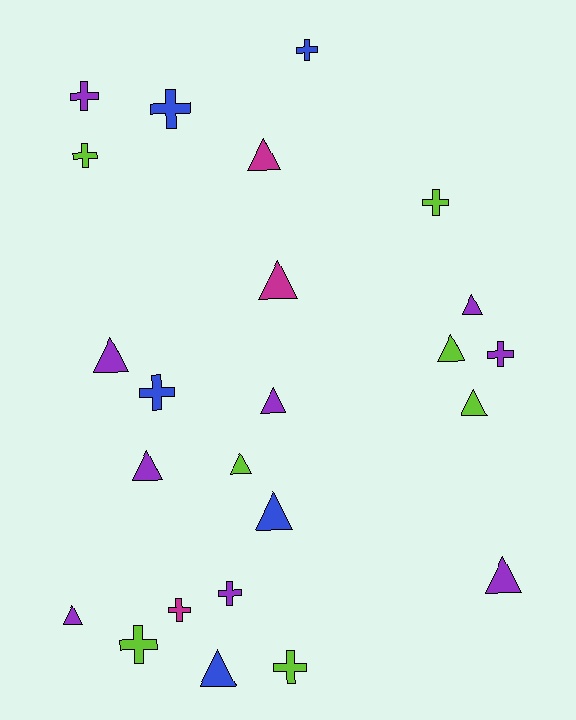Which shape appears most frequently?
Triangle, with 13 objects.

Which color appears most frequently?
Purple, with 9 objects.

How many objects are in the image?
There are 24 objects.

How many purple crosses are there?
There are 3 purple crosses.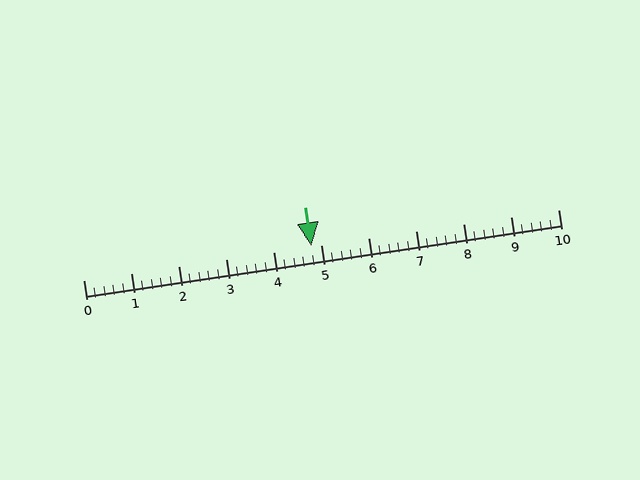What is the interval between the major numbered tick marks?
The major tick marks are spaced 1 units apart.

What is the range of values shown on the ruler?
The ruler shows values from 0 to 10.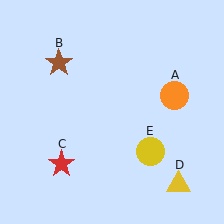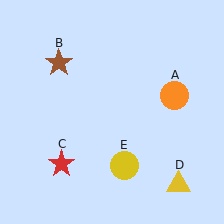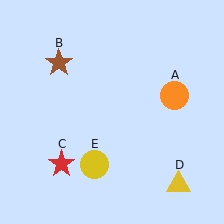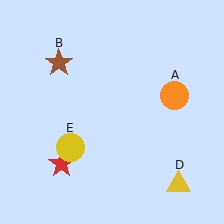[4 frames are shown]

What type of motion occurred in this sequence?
The yellow circle (object E) rotated clockwise around the center of the scene.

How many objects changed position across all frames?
1 object changed position: yellow circle (object E).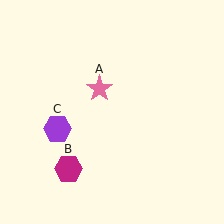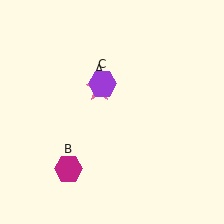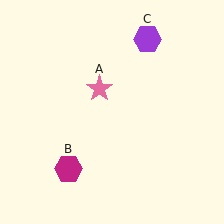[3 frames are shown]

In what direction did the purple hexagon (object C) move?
The purple hexagon (object C) moved up and to the right.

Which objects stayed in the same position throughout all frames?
Pink star (object A) and magenta hexagon (object B) remained stationary.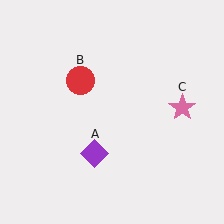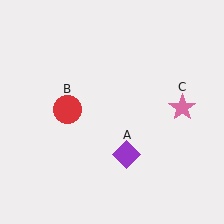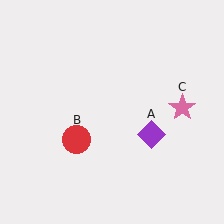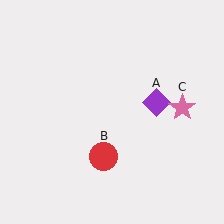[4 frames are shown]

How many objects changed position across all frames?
2 objects changed position: purple diamond (object A), red circle (object B).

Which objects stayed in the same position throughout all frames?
Pink star (object C) remained stationary.